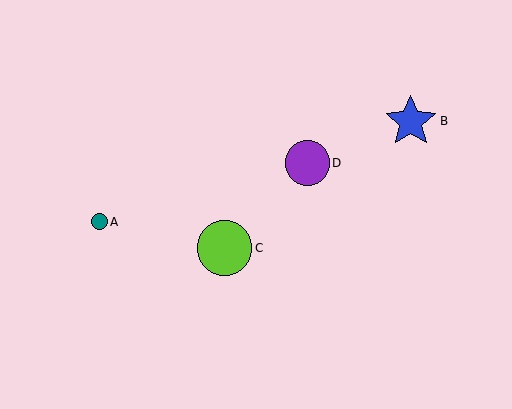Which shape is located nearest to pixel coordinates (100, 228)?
The teal circle (labeled A) at (99, 222) is nearest to that location.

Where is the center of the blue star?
The center of the blue star is at (411, 121).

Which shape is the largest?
The lime circle (labeled C) is the largest.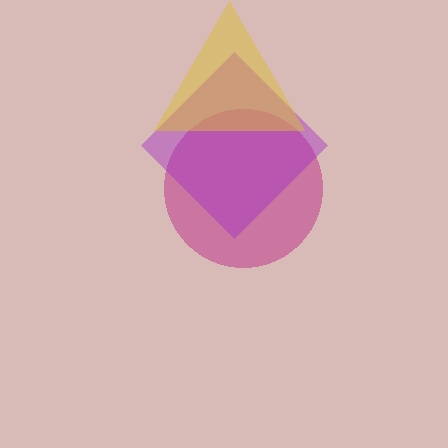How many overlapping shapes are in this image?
There are 3 overlapping shapes in the image.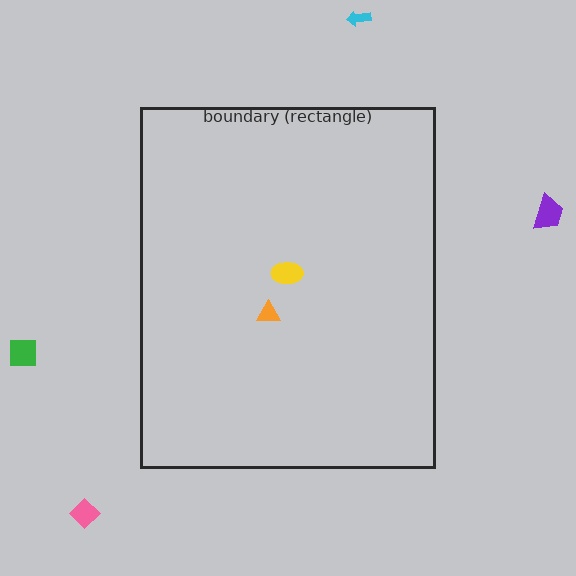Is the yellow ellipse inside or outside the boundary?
Inside.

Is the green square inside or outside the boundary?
Outside.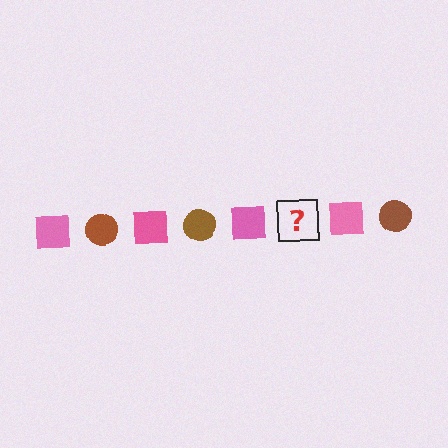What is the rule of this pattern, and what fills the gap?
The rule is that the pattern alternates between pink square and brown circle. The gap should be filled with a brown circle.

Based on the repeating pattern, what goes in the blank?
The blank should be a brown circle.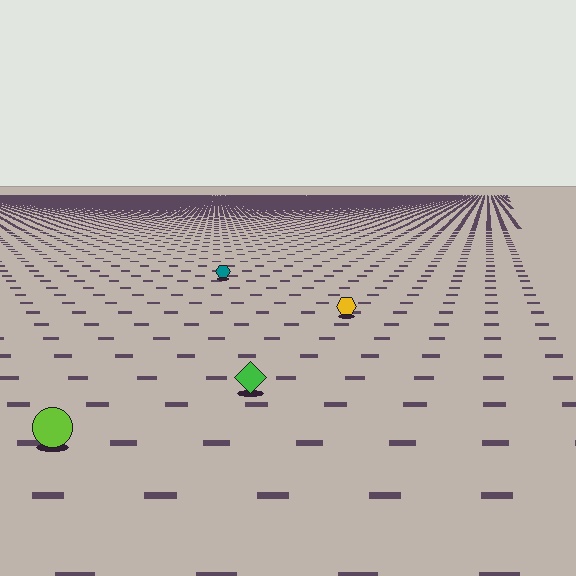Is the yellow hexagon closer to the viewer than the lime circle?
No. The lime circle is closer — you can tell from the texture gradient: the ground texture is coarser near it.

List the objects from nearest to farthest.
From nearest to farthest: the lime circle, the green diamond, the yellow hexagon, the teal hexagon.